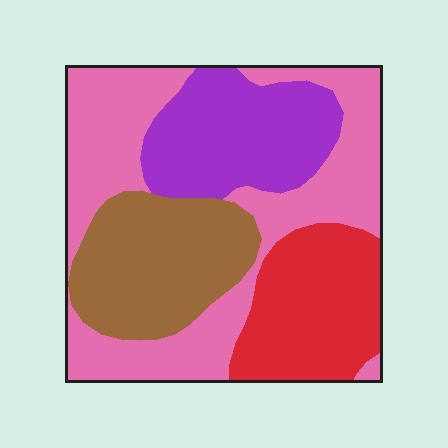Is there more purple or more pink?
Pink.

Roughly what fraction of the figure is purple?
Purple covers about 20% of the figure.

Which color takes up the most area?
Pink, at roughly 40%.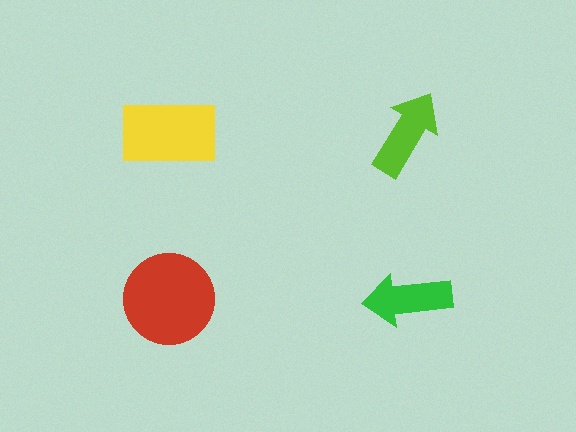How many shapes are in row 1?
2 shapes.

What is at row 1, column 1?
A yellow rectangle.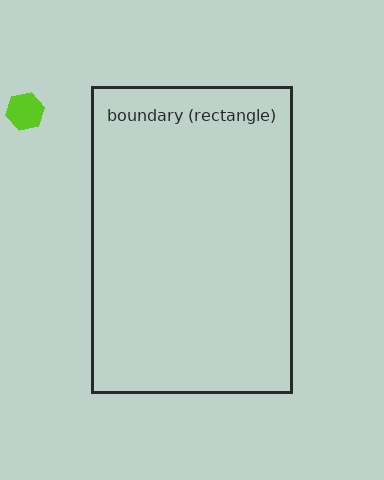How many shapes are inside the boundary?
0 inside, 1 outside.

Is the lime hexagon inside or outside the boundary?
Outside.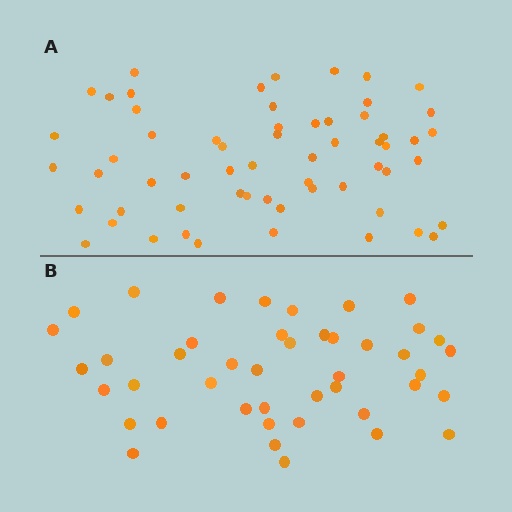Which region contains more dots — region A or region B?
Region A (the top region) has more dots.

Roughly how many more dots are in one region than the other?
Region A has approximately 15 more dots than region B.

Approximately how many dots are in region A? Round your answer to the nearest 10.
About 60 dots.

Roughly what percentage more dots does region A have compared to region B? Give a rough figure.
About 35% more.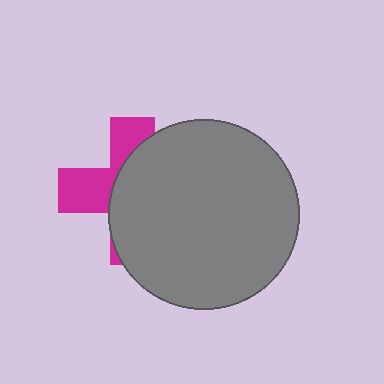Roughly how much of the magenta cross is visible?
A small part of it is visible (roughly 37%).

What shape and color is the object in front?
The object in front is a gray circle.